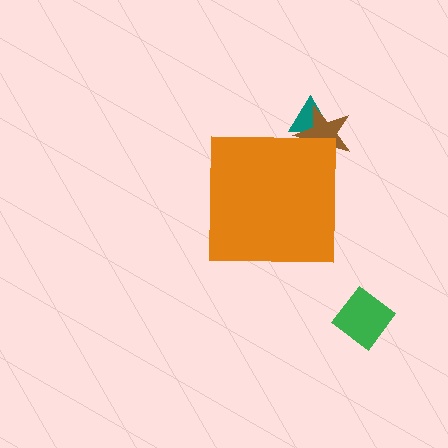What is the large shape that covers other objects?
An orange square.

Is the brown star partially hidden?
Yes, the brown star is partially hidden behind the orange square.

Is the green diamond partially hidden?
No, the green diamond is fully visible.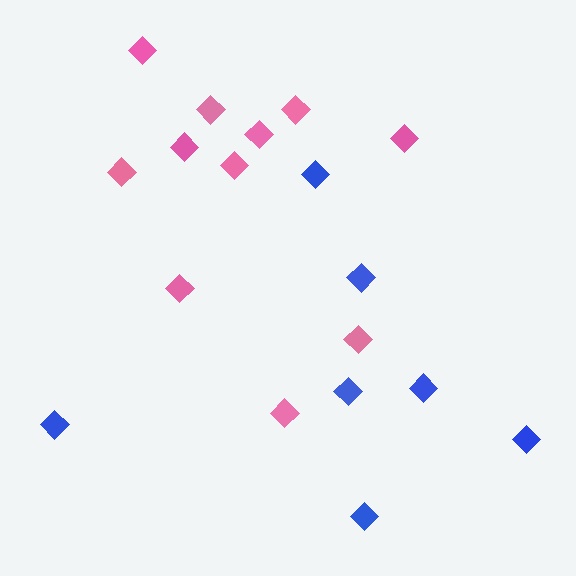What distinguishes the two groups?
There are 2 groups: one group of pink diamonds (11) and one group of blue diamonds (7).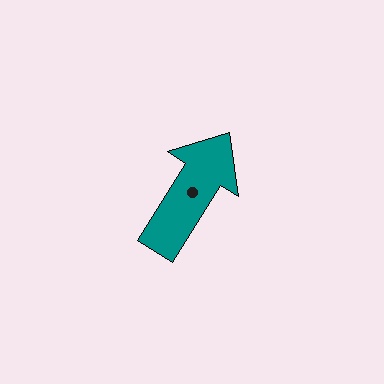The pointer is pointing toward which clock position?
Roughly 1 o'clock.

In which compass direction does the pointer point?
Northeast.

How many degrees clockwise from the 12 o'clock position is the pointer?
Approximately 32 degrees.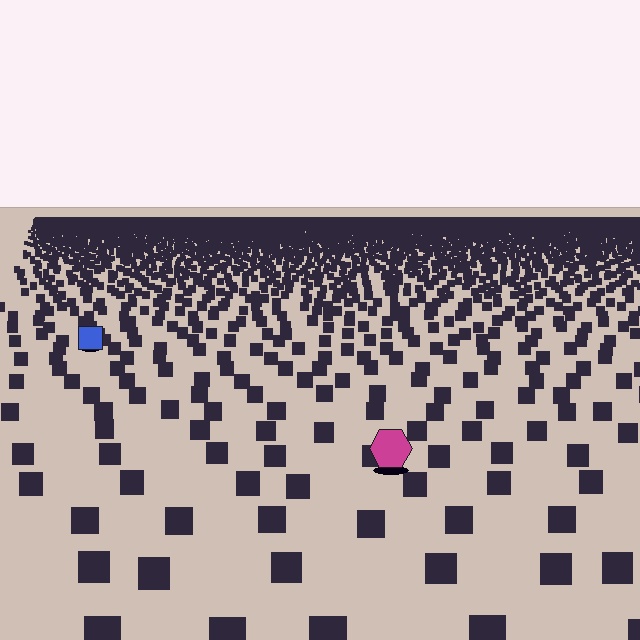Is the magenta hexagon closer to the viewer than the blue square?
Yes. The magenta hexagon is closer — you can tell from the texture gradient: the ground texture is coarser near it.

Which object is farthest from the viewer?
The blue square is farthest from the viewer. It appears smaller and the ground texture around it is denser.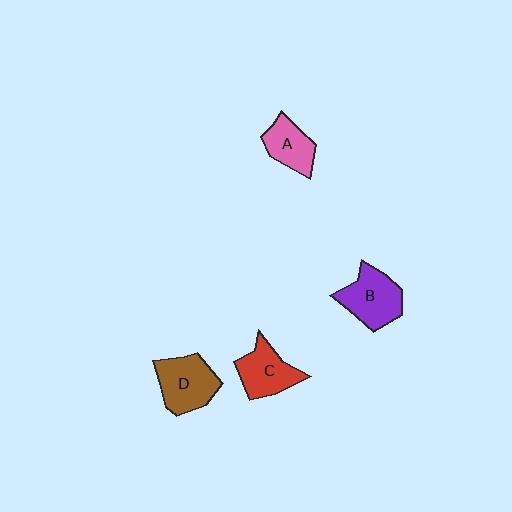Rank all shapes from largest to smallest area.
From largest to smallest: B (purple), D (brown), C (red), A (pink).